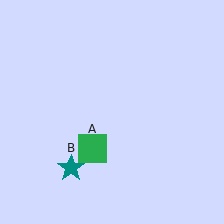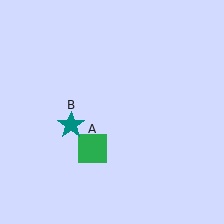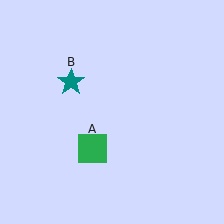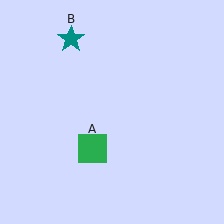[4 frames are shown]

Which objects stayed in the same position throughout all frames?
Green square (object A) remained stationary.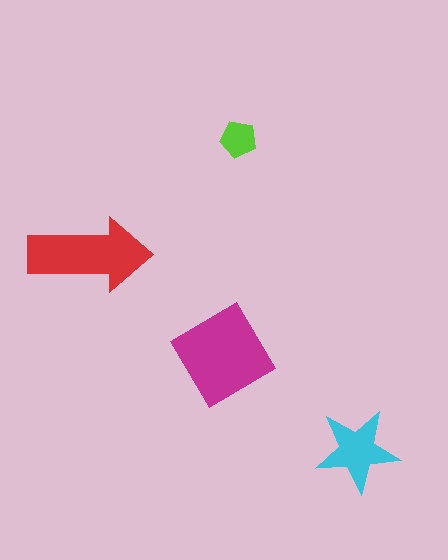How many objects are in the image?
There are 4 objects in the image.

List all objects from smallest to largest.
The lime pentagon, the cyan star, the red arrow, the magenta diamond.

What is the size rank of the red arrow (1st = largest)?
2nd.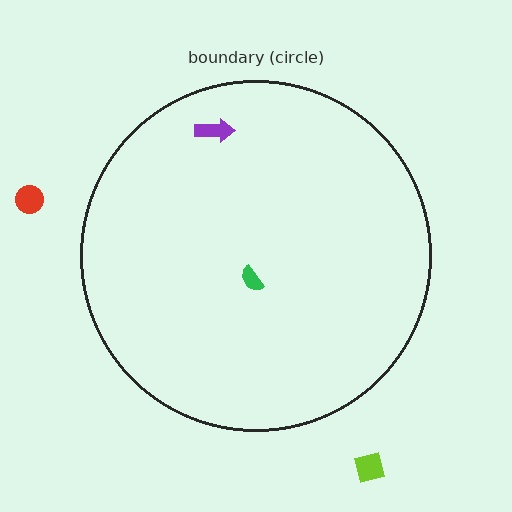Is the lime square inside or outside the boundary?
Outside.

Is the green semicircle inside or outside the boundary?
Inside.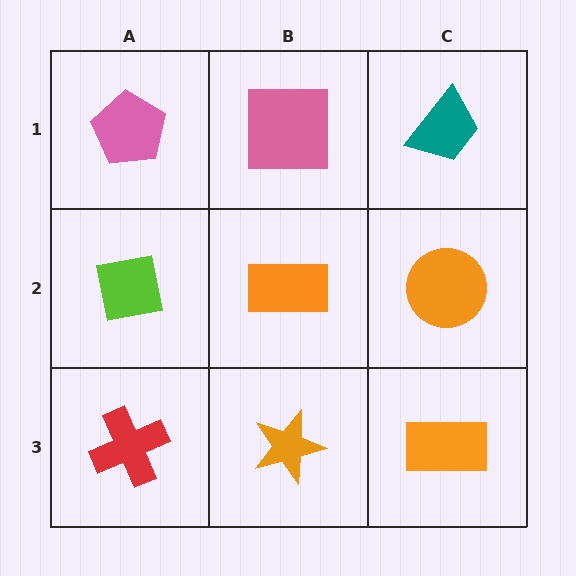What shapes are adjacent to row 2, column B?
A pink square (row 1, column B), an orange star (row 3, column B), a lime square (row 2, column A), an orange circle (row 2, column C).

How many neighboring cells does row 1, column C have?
2.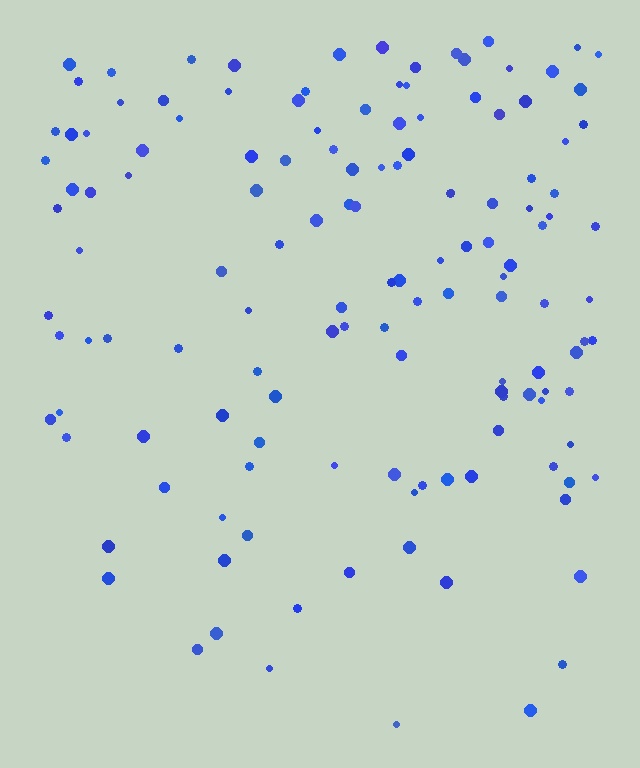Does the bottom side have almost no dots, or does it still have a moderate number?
Still a moderate number, just noticeably fewer than the top.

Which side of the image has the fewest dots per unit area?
The bottom.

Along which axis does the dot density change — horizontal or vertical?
Vertical.